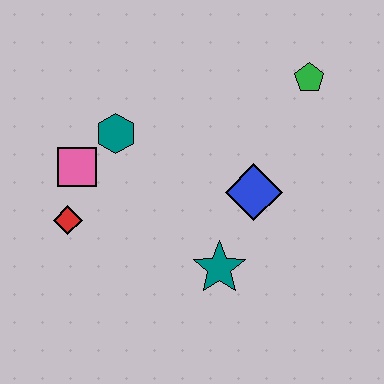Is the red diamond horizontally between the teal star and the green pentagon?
No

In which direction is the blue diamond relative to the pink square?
The blue diamond is to the right of the pink square.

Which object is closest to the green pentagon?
The blue diamond is closest to the green pentagon.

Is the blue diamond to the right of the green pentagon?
No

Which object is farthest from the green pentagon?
The red diamond is farthest from the green pentagon.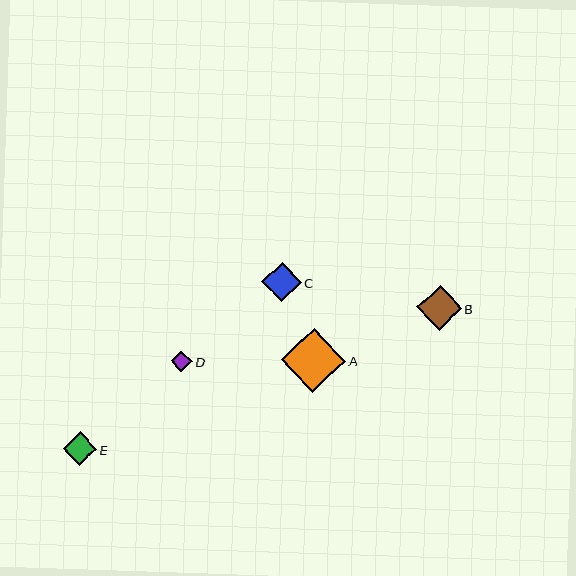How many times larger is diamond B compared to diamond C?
Diamond B is approximately 1.1 times the size of diamond C.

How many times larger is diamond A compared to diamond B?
Diamond A is approximately 1.4 times the size of diamond B.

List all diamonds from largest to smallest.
From largest to smallest: A, B, C, E, D.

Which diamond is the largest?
Diamond A is the largest with a size of approximately 64 pixels.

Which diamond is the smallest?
Diamond D is the smallest with a size of approximately 22 pixels.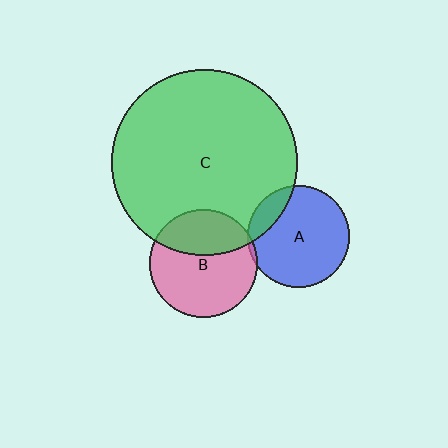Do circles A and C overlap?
Yes.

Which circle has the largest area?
Circle C (green).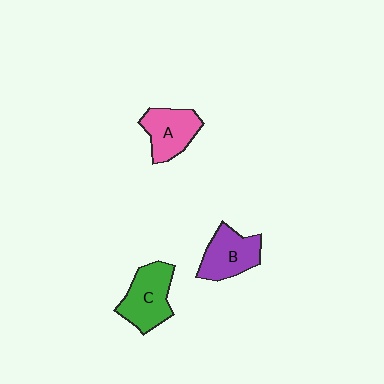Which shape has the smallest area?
Shape A (pink).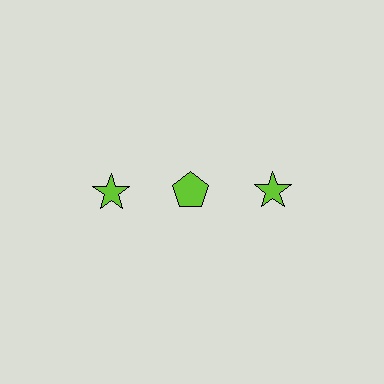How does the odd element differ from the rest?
It has a different shape: pentagon instead of star.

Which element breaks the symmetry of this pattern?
The lime pentagon in the top row, second from left column breaks the symmetry. All other shapes are lime stars.